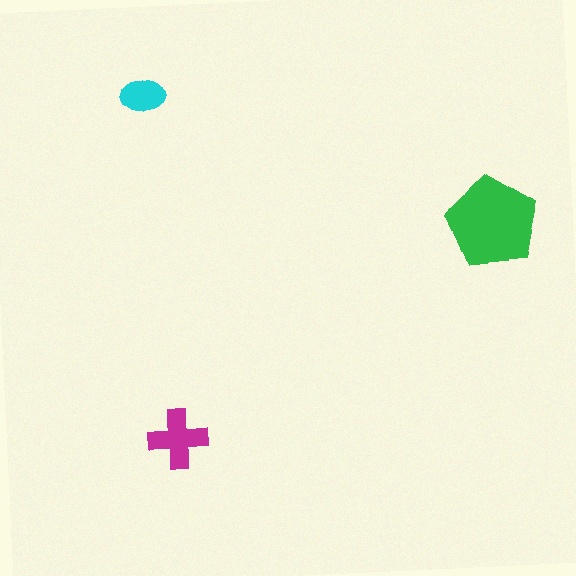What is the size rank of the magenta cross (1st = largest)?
2nd.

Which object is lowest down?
The magenta cross is bottommost.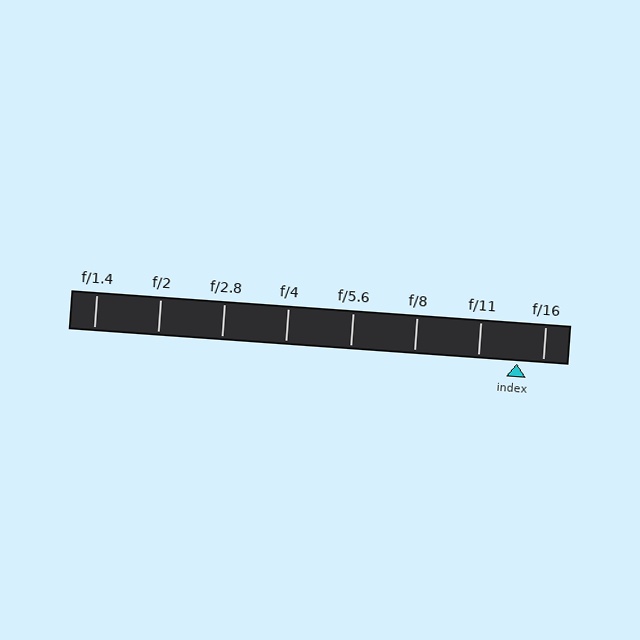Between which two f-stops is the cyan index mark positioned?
The index mark is between f/11 and f/16.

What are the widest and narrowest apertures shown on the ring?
The widest aperture shown is f/1.4 and the narrowest is f/16.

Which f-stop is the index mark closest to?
The index mark is closest to f/16.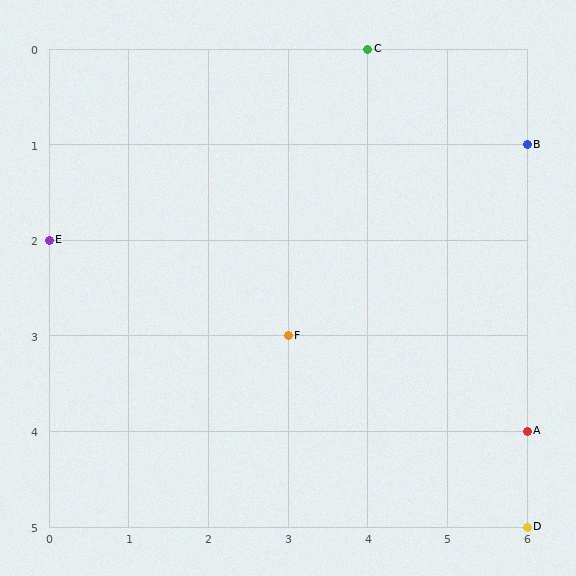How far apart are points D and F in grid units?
Points D and F are 3 columns and 2 rows apart (about 3.6 grid units diagonally).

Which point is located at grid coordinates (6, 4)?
Point A is at (6, 4).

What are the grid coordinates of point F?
Point F is at grid coordinates (3, 3).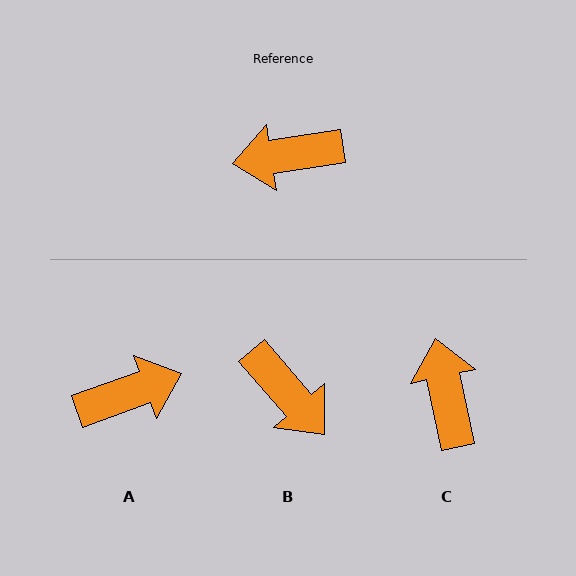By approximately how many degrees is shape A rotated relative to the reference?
Approximately 169 degrees clockwise.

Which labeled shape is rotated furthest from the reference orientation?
A, about 169 degrees away.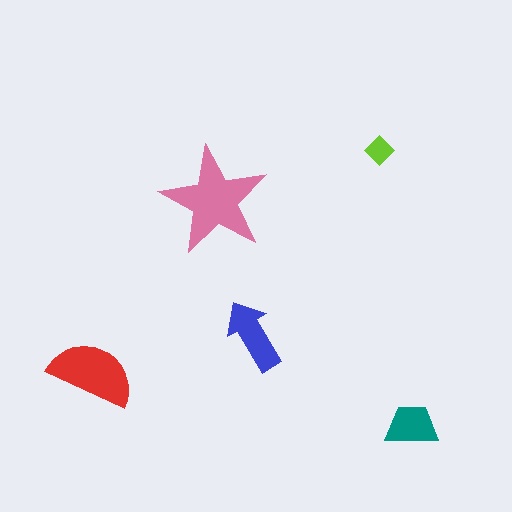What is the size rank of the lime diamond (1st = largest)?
5th.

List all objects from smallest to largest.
The lime diamond, the teal trapezoid, the blue arrow, the red semicircle, the pink star.